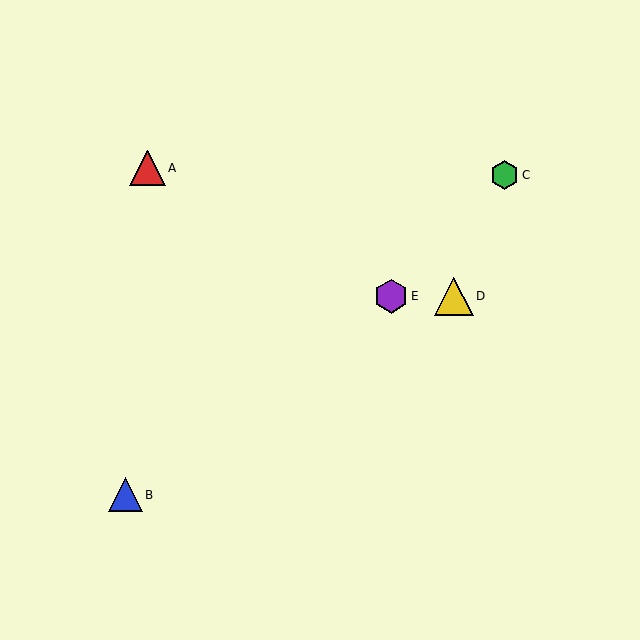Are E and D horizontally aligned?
Yes, both are at y≈296.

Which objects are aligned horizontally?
Objects D, E are aligned horizontally.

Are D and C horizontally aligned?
No, D is at y≈296 and C is at y≈175.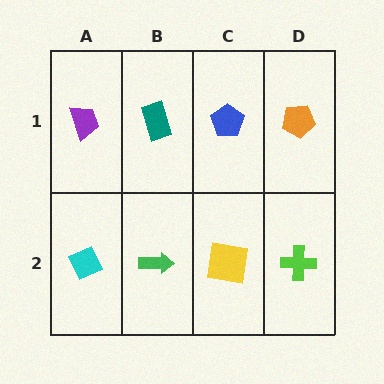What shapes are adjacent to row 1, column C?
A yellow square (row 2, column C), a teal rectangle (row 1, column B), an orange pentagon (row 1, column D).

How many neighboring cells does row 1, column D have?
2.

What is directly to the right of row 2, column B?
A yellow square.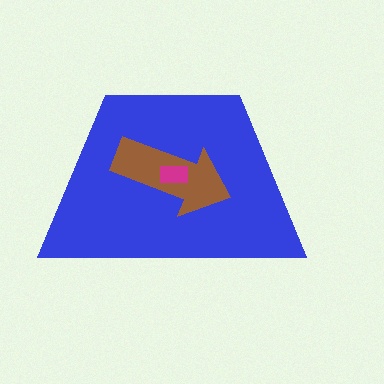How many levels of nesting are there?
3.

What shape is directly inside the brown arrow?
The magenta rectangle.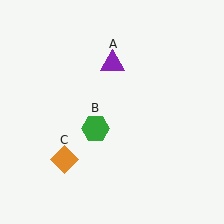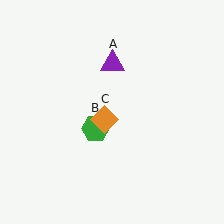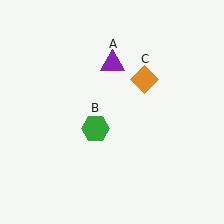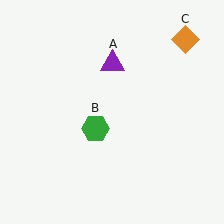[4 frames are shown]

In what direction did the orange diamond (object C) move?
The orange diamond (object C) moved up and to the right.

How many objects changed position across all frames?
1 object changed position: orange diamond (object C).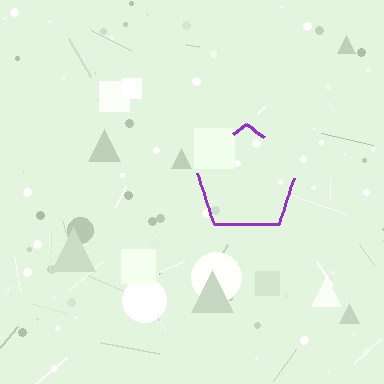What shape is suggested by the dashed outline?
The dashed outline suggests a pentagon.